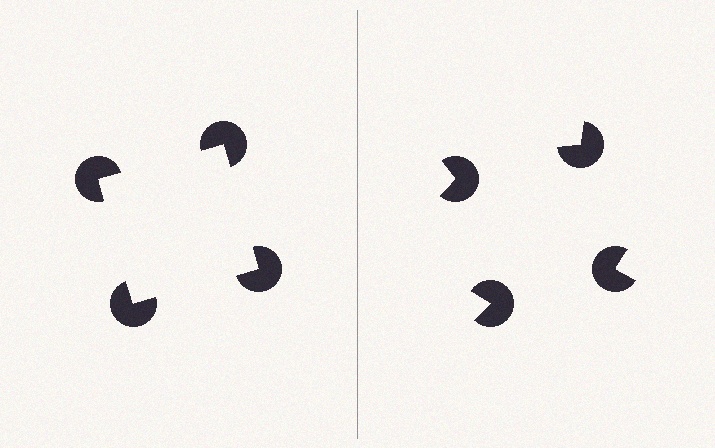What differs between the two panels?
The pac-man discs are positioned identically on both sides; only the wedge orientations differ. On the left they align to a square; on the right they are misaligned.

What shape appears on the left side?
An illusory square.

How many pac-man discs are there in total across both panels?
8 — 4 on each side.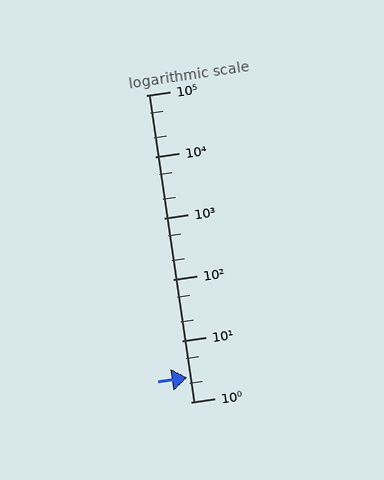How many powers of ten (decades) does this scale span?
The scale spans 5 decades, from 1 to 100000.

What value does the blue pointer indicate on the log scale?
The pointer indicates approximately 2.5.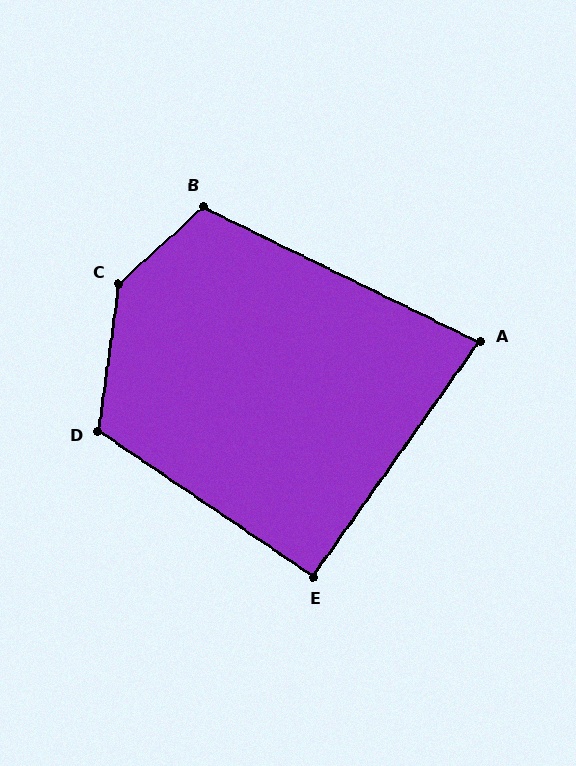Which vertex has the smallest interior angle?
A, at approximately 81 degrees.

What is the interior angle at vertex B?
Approximately 111 degrees (obtuse).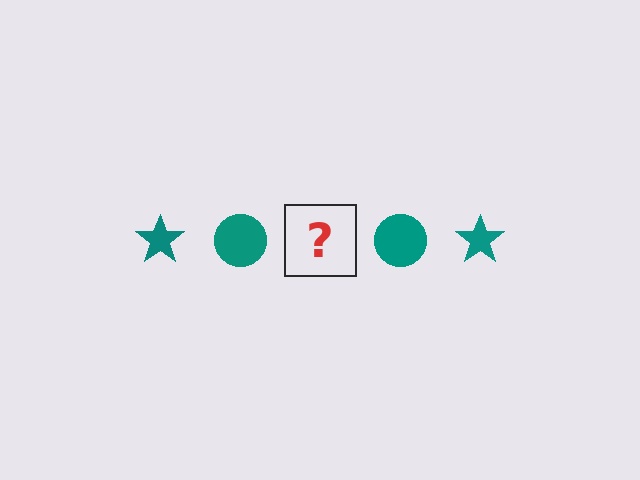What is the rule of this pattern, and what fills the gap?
The rule is that the pattern cycles through star, circle shapes in teal. The gap should be filled with a teal star.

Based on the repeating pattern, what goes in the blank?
The blank should be a teal star.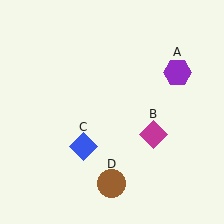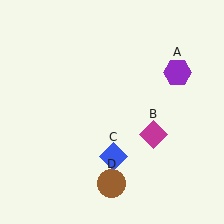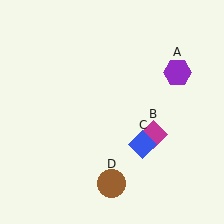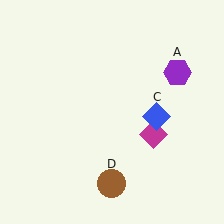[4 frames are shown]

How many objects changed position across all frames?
1 object changed position: blue diamond (object C).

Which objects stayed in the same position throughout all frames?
Purple hexagon (object A) and magenta diamond (object B) and brown circle (object D) remained stationary.